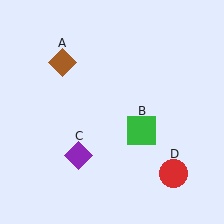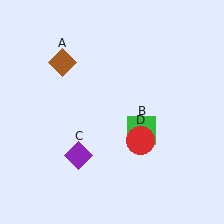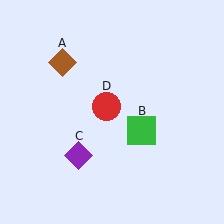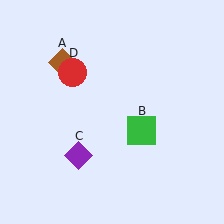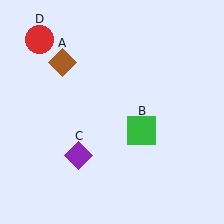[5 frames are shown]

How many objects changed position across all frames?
1 object changed position: red circle (object D).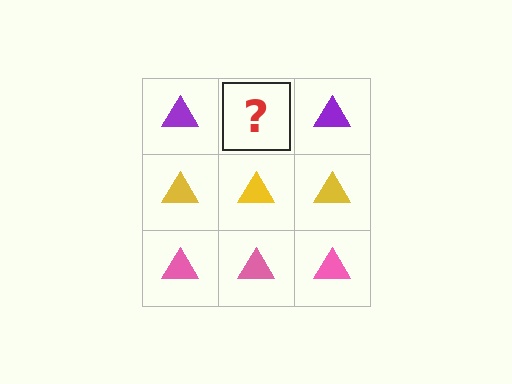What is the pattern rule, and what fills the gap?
The rule is that each row has a consistent color. The gap should be filled with a purple triangle.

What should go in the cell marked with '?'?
The missing cell should contain a purple triangle.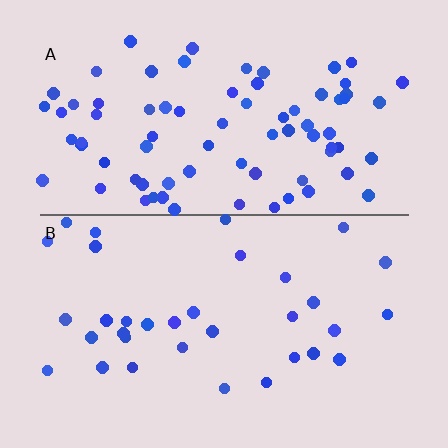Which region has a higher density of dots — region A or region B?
A (the top).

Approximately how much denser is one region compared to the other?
Approximately 2.3× — region A over region B.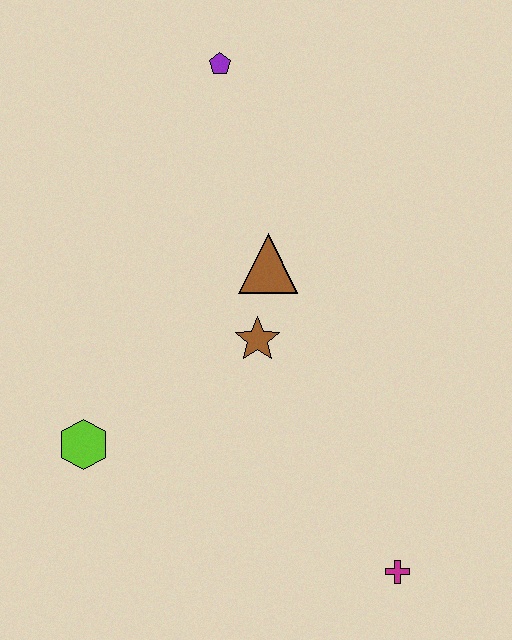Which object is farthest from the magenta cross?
The purple pentagon is farthest from the magenta cross.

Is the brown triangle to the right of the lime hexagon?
Yes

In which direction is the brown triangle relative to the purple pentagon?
The brown triangle is below the purple pentagon.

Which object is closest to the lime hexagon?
The brown star is closest to the lime hexagon.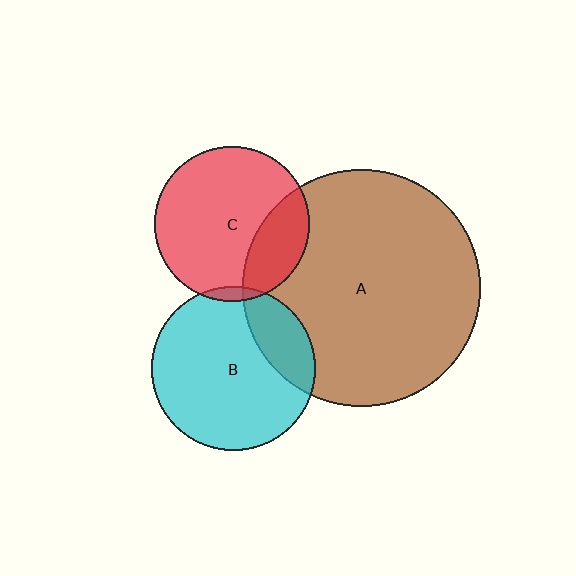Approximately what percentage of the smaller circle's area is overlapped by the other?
Approximately 5%.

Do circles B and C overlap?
Yes.